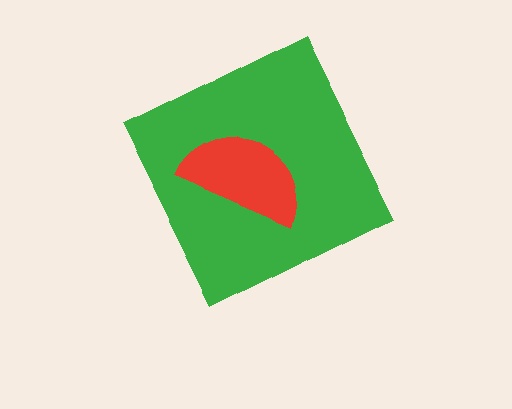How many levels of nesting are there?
2.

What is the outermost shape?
The green diamond.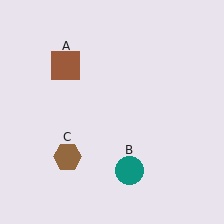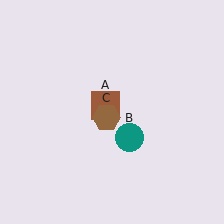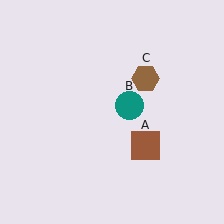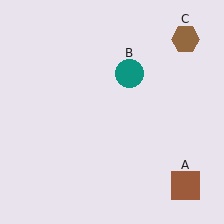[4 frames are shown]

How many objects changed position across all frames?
3 objects changed position: brown square (object A), teal circle (object B), brown hexagon (object C).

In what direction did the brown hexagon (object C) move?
The brown hexagon (object C) moved up and to the right.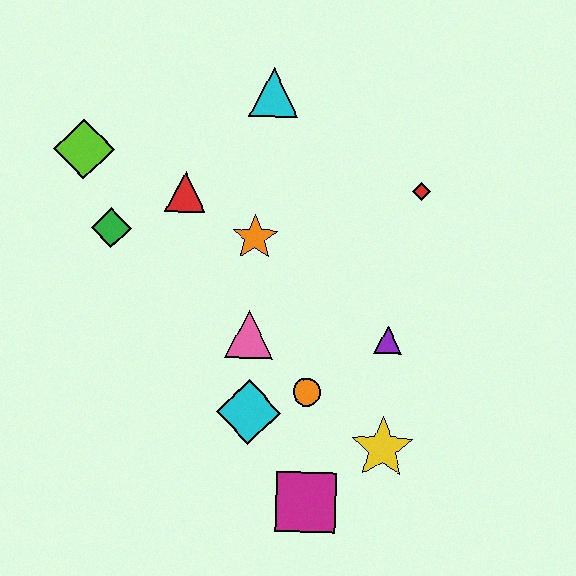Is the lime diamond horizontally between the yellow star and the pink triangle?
No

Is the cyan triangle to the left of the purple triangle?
Yes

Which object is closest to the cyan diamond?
The orange circle is closest to the cyan diamond.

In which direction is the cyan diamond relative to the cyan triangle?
The cyan diamond is below the cyan triangle.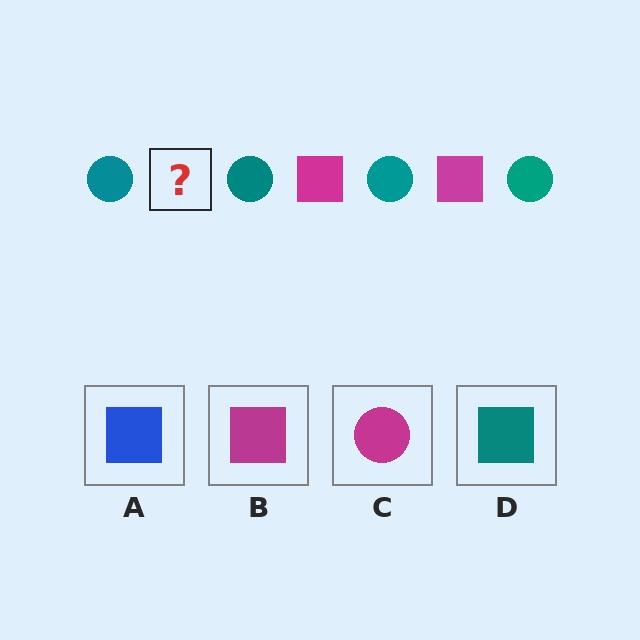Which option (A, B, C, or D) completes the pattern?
B.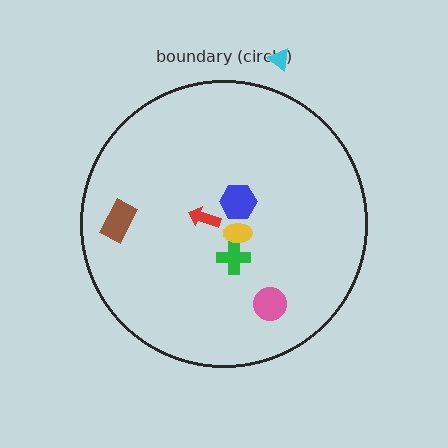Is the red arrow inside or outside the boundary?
Inside.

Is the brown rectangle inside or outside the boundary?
Inside.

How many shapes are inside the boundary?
6 inside, 1 outside.